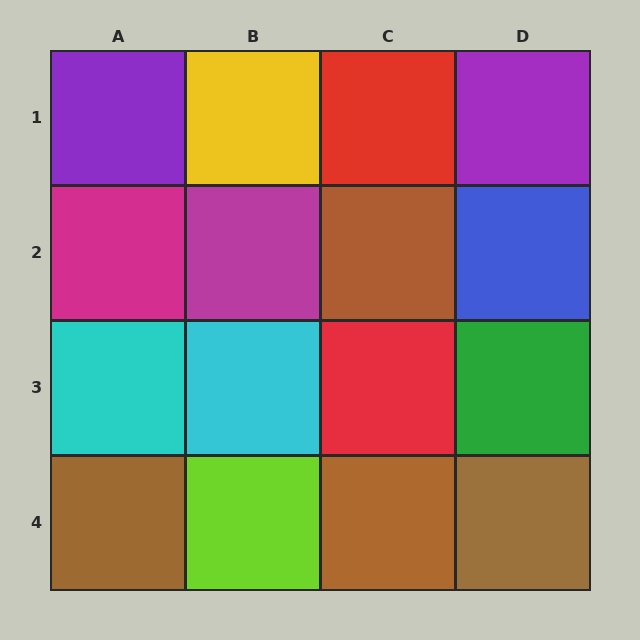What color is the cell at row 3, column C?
Red.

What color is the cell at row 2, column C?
Brown.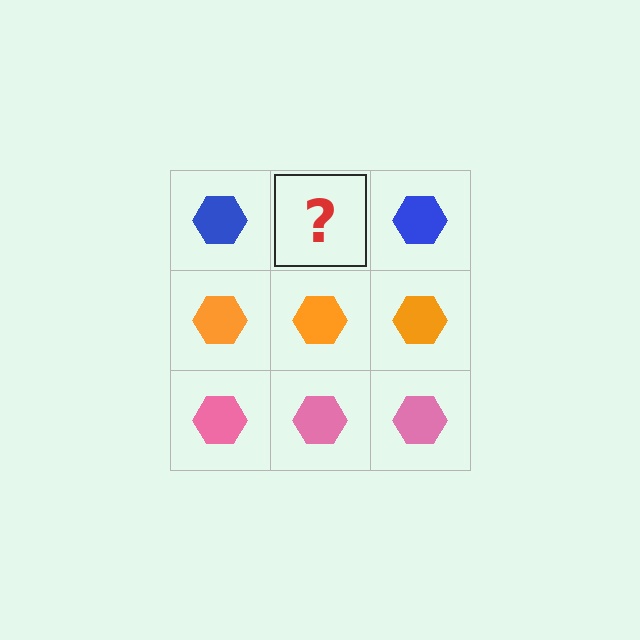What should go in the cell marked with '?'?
The missing cell should contain a blue hexagon.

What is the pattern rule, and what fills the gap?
The rule is that each row has a consistent color. The gap should be filled with a blue hexagon.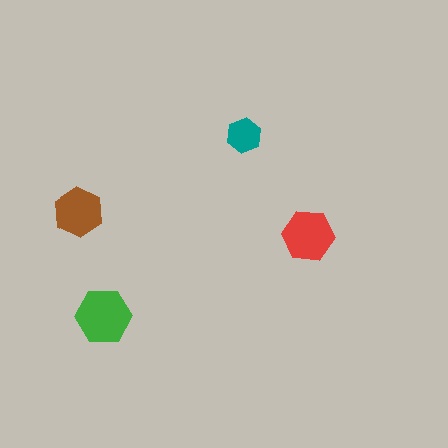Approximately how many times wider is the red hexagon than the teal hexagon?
About 1.5 times wider.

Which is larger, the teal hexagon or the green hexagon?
The green one.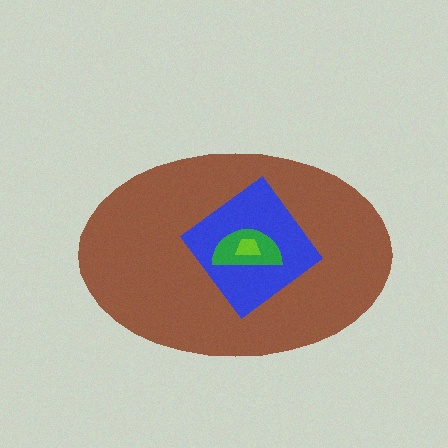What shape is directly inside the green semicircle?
The lime trapezoid.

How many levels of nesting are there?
4.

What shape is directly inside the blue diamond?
The green semicircle.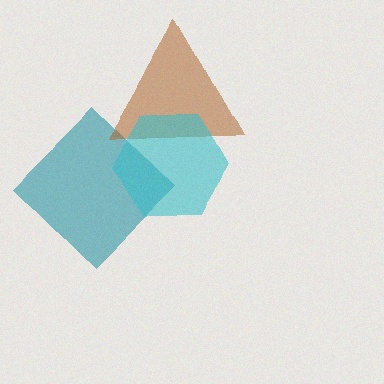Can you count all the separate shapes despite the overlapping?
Yes, there are 3 separate shapes.